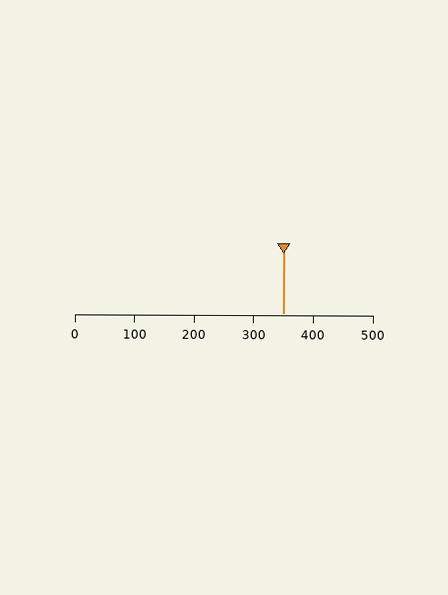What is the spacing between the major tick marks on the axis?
The major ticks are spaced 100 apart.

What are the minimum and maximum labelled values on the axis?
The axis runs from 0 to 500.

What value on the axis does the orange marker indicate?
The marker indicates approximately 350.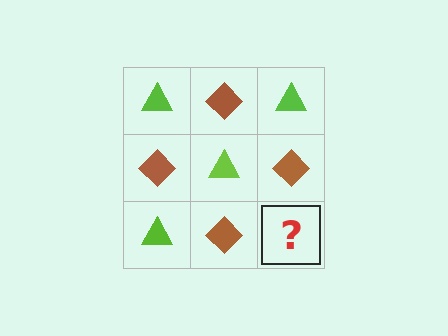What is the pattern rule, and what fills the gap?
The rule is that it alternates lime triangle and brown diamond in a checkerboard pattern. The gap should be filled with a lime triangle.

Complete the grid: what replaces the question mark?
The question mark should be replaced with a lime triangle.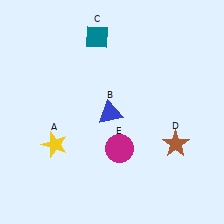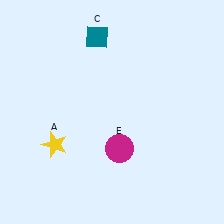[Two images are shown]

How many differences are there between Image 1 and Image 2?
There are 2 differences between the two images.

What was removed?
The brown star (D), the blue triangle (B) were removed in Image 2.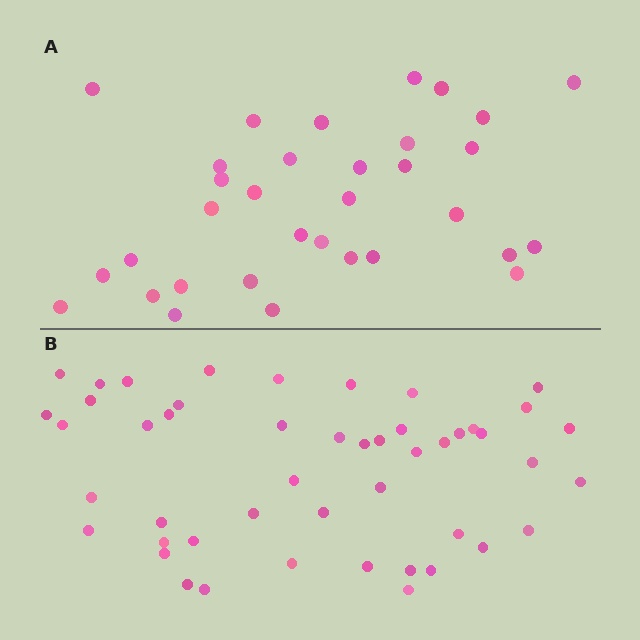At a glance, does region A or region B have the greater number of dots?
Region B (the bottom region) has more dots.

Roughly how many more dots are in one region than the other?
Region B has approximately 15 more dots than region A.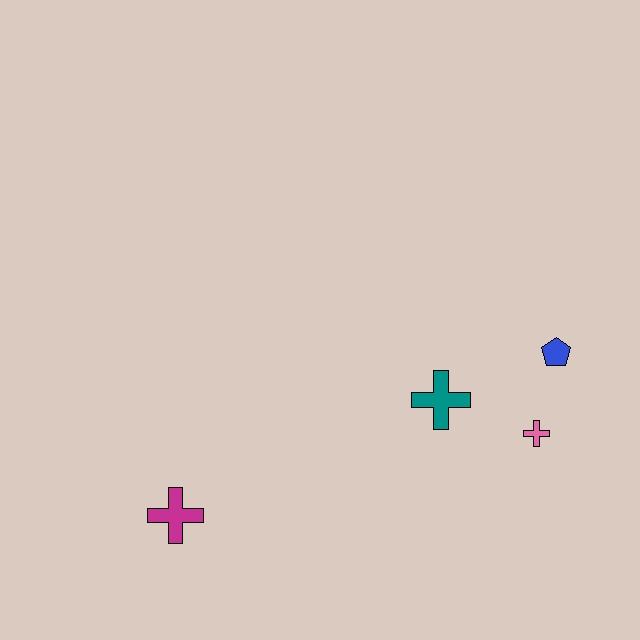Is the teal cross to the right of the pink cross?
No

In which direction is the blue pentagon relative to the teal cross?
The blue pentagon is to the right of the teal cross.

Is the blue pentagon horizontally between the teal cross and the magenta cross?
No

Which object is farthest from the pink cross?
The magenta cross is farthest from the pink cross.